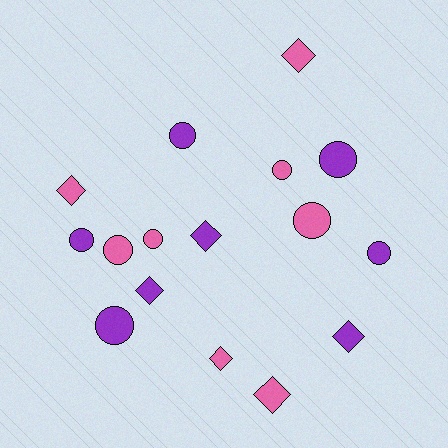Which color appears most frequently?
Pink, with 8 objects.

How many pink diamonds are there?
There are 4 pink diamonds.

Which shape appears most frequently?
Circle, with 9 objects.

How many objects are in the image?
There are 16 objects.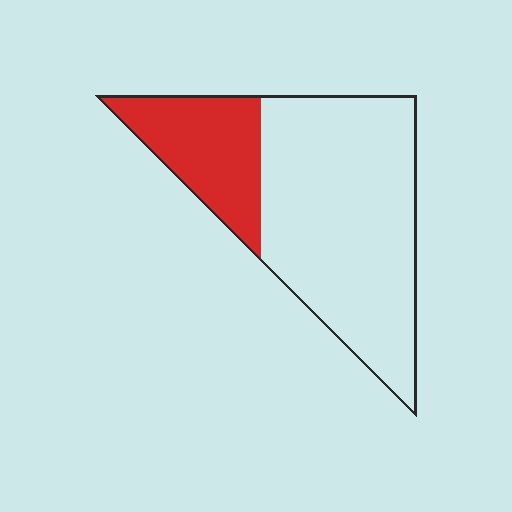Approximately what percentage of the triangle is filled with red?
Approximately 25%.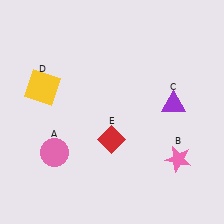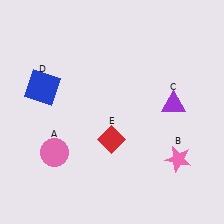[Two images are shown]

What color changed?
The square (D) changed from yellow in Image 1 to blue in Image 2.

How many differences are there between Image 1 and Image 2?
There is 1 difference between the two images.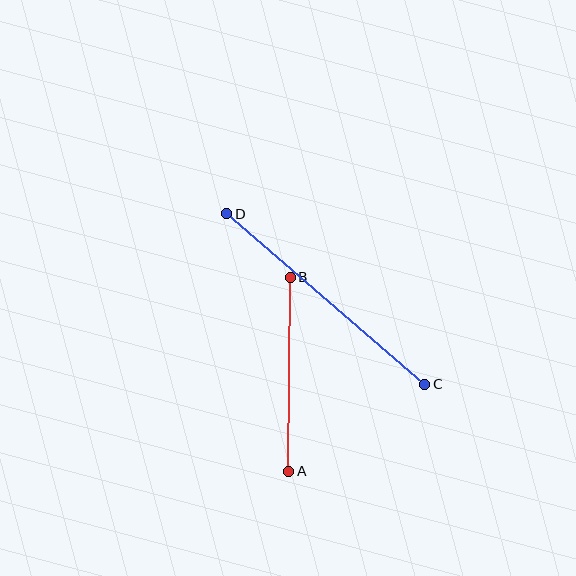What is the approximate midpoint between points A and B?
The midpoint is at approximately (290, 374) pixels.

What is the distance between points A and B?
The distance is approximately 194 pixels.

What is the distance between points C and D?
The distance is approximately 261 pixels.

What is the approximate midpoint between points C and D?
The midpoint is at approximately (326, 299) pixels.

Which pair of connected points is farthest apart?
Points C and D are farthest apart.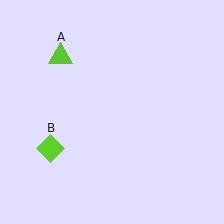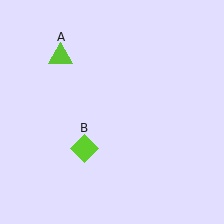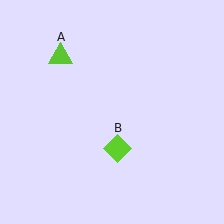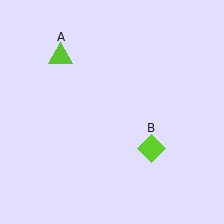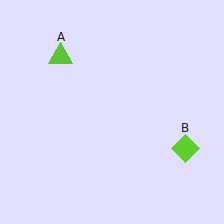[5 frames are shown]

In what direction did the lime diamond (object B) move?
The lime diamond (object B) moved right.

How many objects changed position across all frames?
1 object changed position: lime diamond (object B).